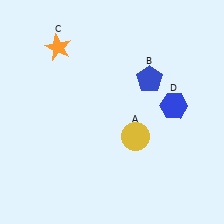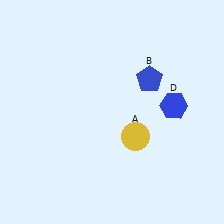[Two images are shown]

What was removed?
The orange star (C) was removed in Image 2.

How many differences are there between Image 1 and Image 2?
There is 1 difference between the two images.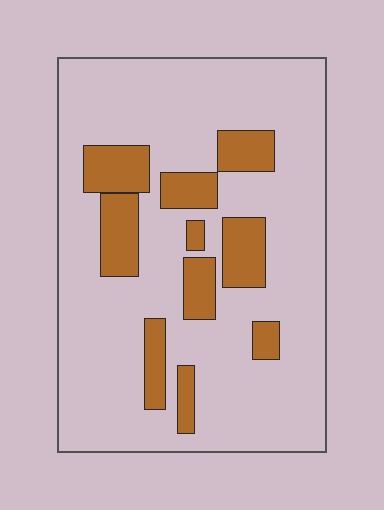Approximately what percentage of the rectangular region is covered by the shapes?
Approximately 20%.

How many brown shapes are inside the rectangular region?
10.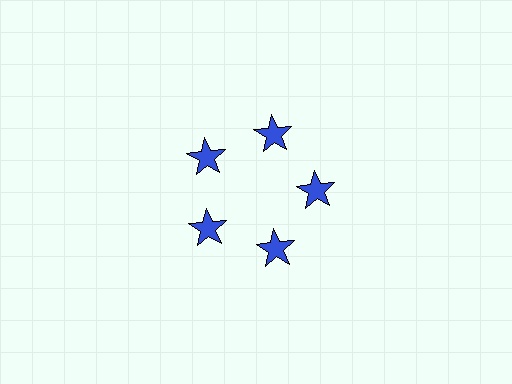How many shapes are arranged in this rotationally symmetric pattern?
There are 5 shapes, arranged in 5 groups of 1.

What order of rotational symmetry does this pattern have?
This pattern has 5-fold rotational symmetry.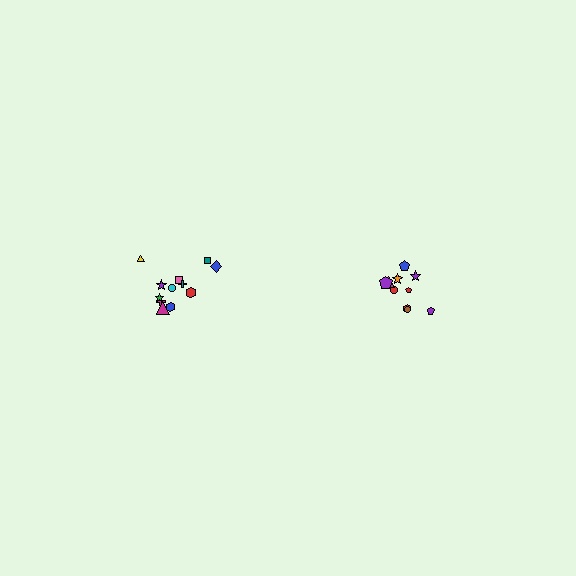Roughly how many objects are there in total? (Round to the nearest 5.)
Roughly 20 objects in total.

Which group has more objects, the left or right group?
The left group.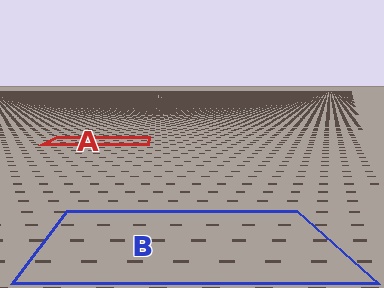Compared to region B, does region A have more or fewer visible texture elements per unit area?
Region A has more texture elements per unit area — they are packed more densely because it is farther away.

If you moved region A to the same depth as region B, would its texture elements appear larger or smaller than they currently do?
They would appear larger. At a closer depth, the same texture elements are projected at a bigger on-screen size.